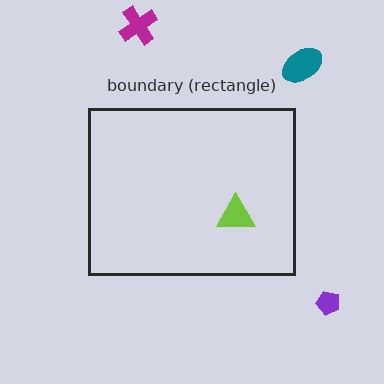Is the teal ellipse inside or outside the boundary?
Outside.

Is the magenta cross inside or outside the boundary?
Outside.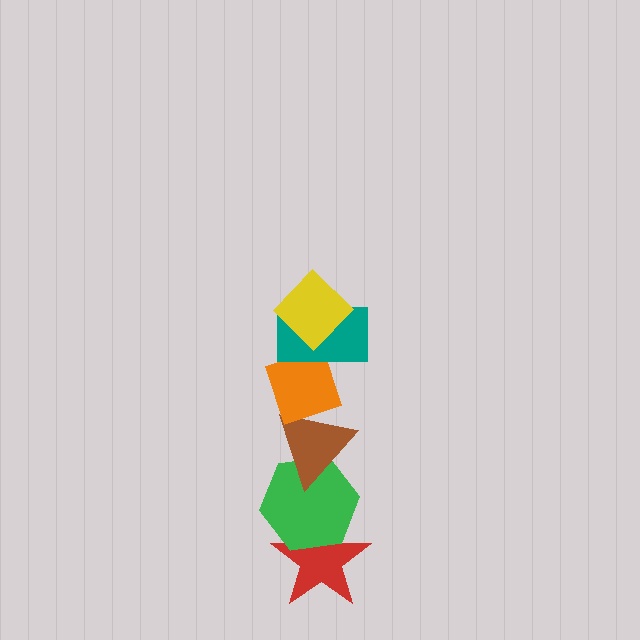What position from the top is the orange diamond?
The orange diamond is 3rd from the top.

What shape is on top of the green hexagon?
The brown triangle is on top of the green hexagon.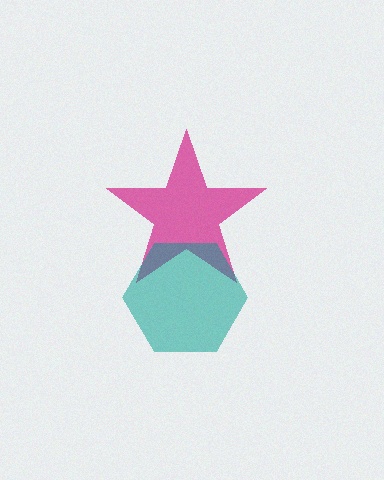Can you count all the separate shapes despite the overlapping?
Yes, there are 2 separate shapes.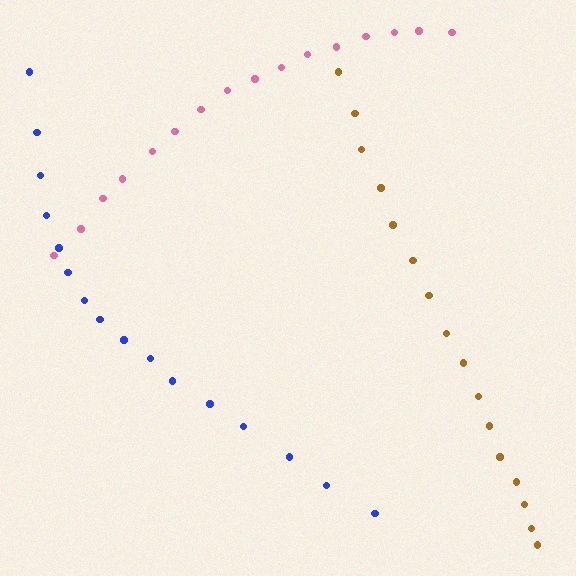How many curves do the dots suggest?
There are 3 distinct paths.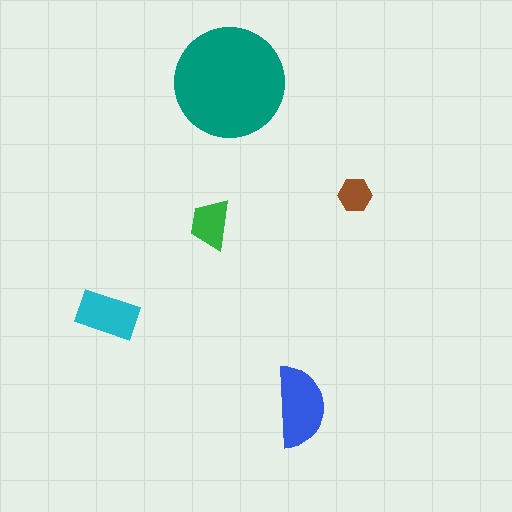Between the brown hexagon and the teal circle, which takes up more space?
The teal circle.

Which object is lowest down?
The blue semicircle is bottommost.